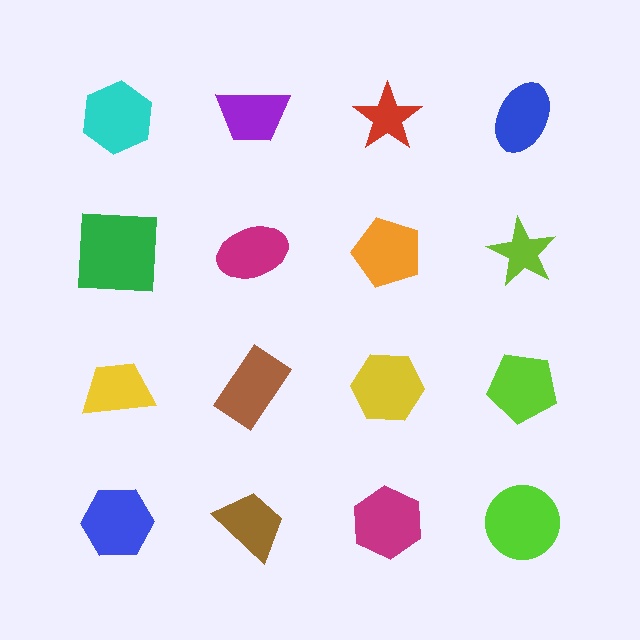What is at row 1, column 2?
A purple trapezoid.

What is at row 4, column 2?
A brown trapezoid.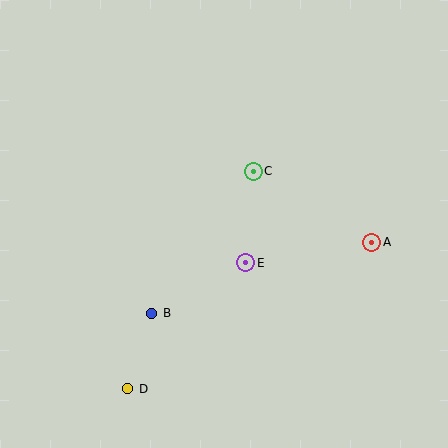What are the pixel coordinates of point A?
Point A is at (372, 242).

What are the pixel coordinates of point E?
Point E is at (246, 263).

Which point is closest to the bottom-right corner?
Point A is closest to the bottom-right corner.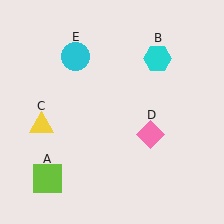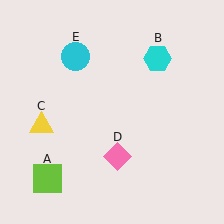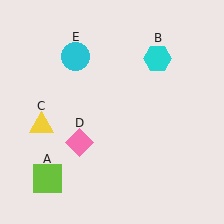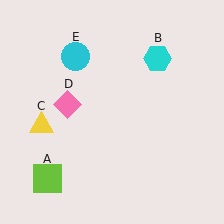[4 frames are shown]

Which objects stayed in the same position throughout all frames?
Lime square (object A) and cyan hexagon (object B) and yellow triangle (object C) and cyan circle (object E) remained stationary.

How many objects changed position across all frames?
1 object changed position: pink diamond (object D).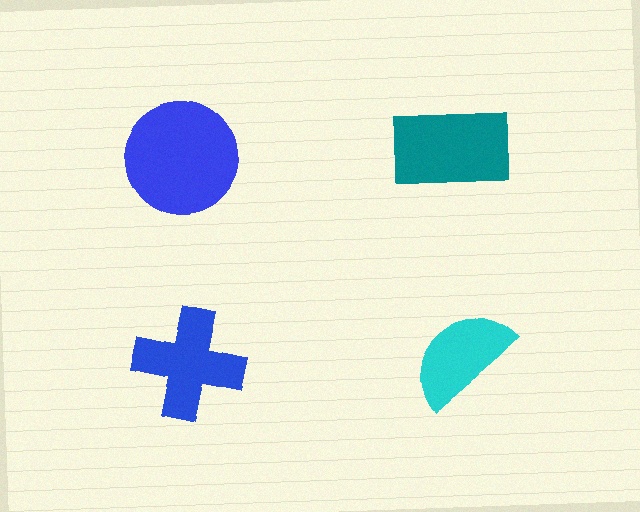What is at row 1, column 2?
A teal rectangle.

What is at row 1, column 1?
A blue circle.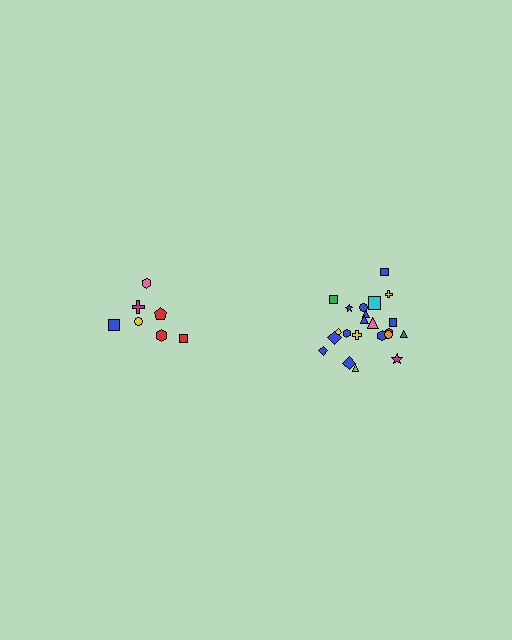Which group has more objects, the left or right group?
The right group.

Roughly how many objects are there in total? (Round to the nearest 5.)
Roughly 30 objects in total.